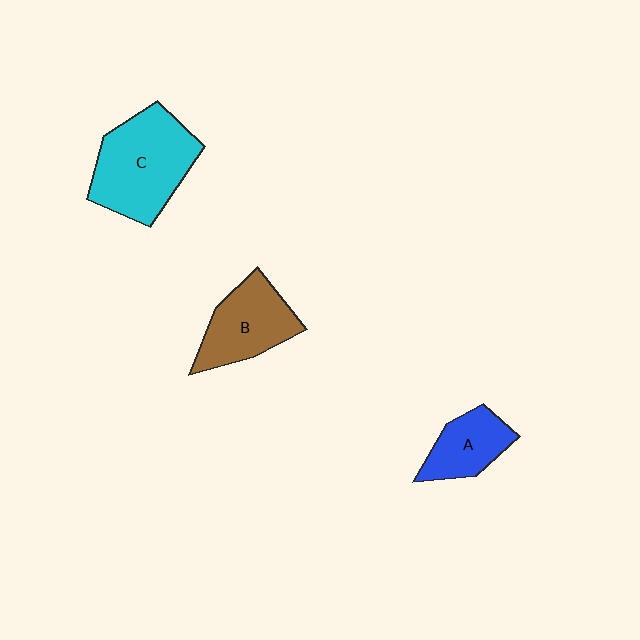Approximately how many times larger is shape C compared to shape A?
Approximately 1.9 times.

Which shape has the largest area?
Shape C (cyan).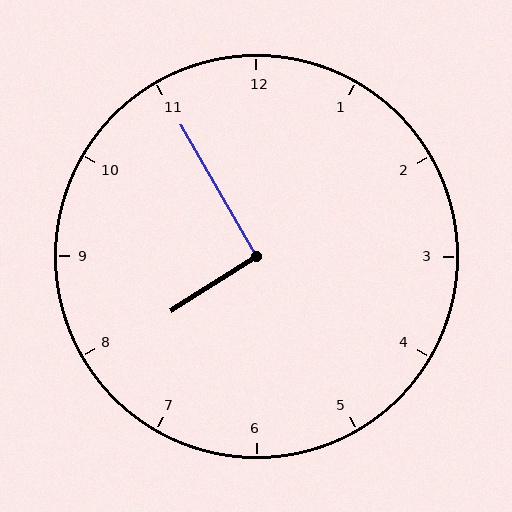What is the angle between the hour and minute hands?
Approximately 92 degrees.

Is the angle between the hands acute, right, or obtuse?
It is right.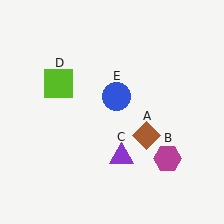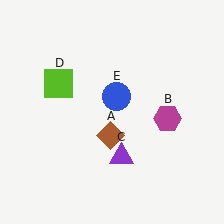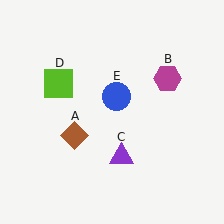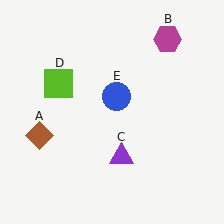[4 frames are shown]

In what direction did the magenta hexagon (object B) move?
The magenta hexagon (object B) moved up.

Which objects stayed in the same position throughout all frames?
Purple triangle (object C) and lime square (object D) and blue circle (object E) remained stationary.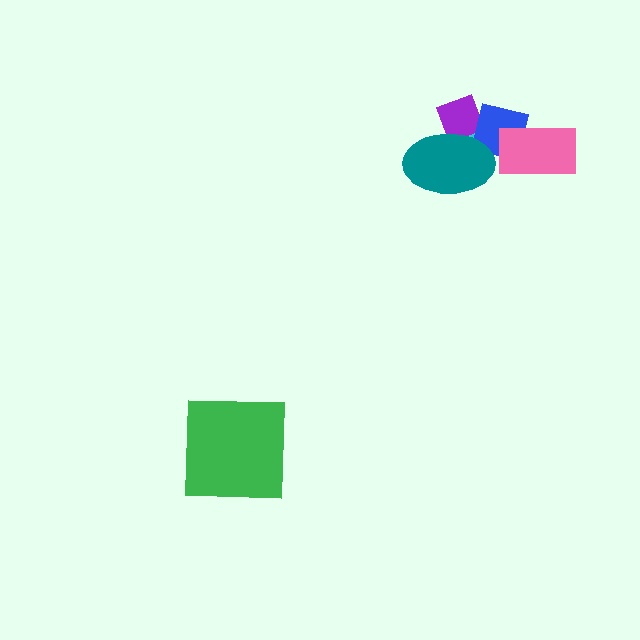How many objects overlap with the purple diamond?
3 objects overlap with the purple diamond.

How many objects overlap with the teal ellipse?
3 objects overlap with the teal ellipse.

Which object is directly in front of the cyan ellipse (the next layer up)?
The purple diamond is directly in front of the cyan ellipse.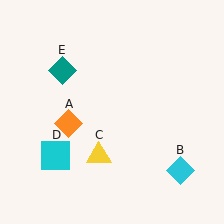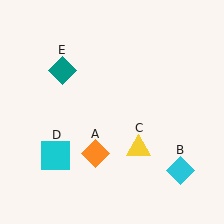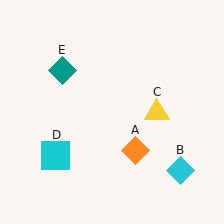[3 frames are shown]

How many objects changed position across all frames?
2 objects changed position: orange diamond (object A), yellow triangle (object C).